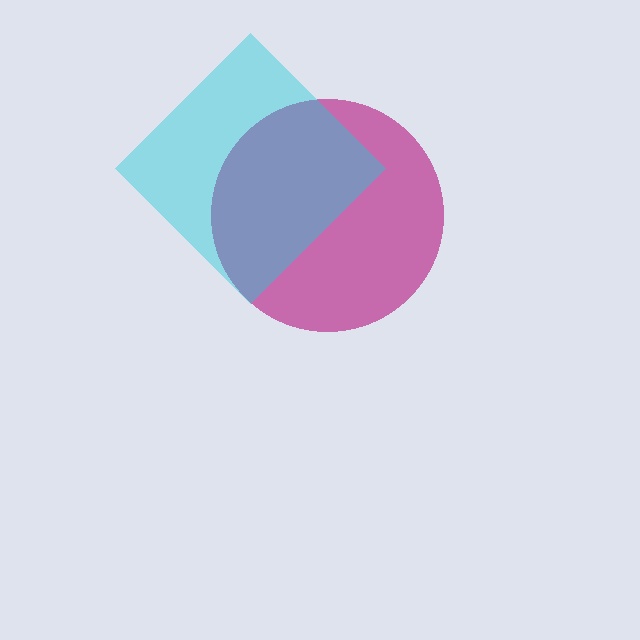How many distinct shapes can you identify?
There are 2 distinct shapes: a magenta circle, a cyan diamond.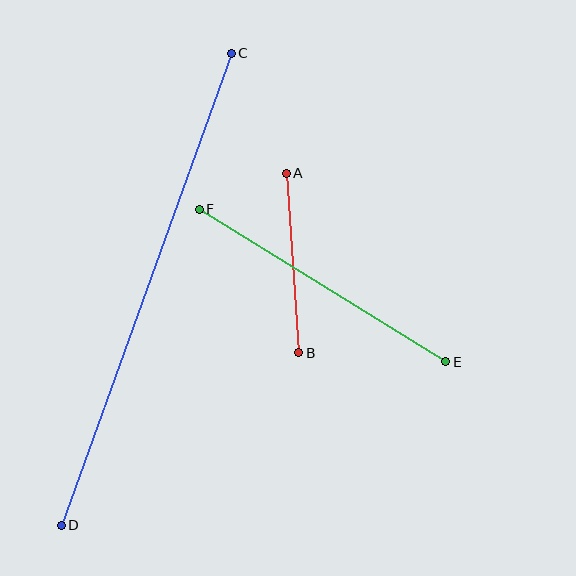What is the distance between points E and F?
The distance is approximately 290 pixels.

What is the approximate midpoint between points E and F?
The midpoint is at approximately (322, 285) pixels.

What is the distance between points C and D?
The distance is approximately 502 pixels.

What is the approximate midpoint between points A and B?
The midpoint is at approximately (292, 263) pixels.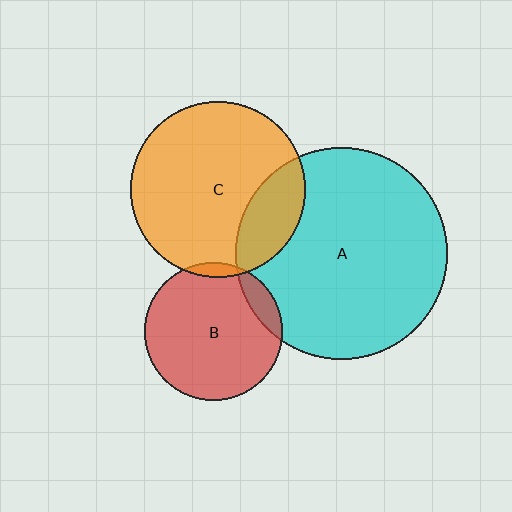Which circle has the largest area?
Circle A (cyan).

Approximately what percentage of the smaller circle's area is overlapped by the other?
Approximately 10%.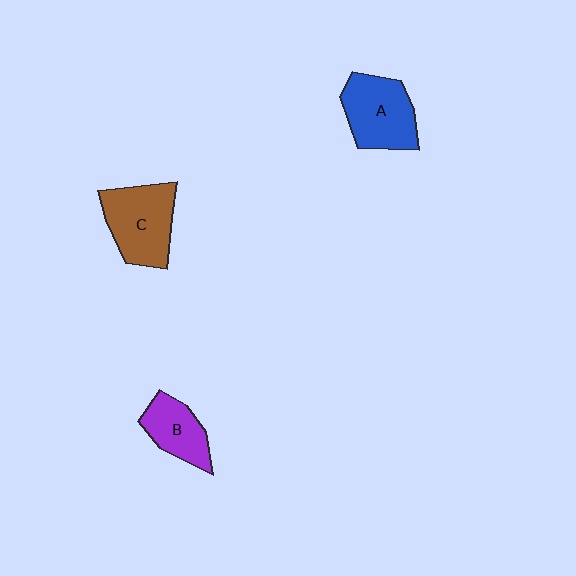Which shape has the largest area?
Shape C (brown).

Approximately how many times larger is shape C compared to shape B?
Approximately 1.5 times.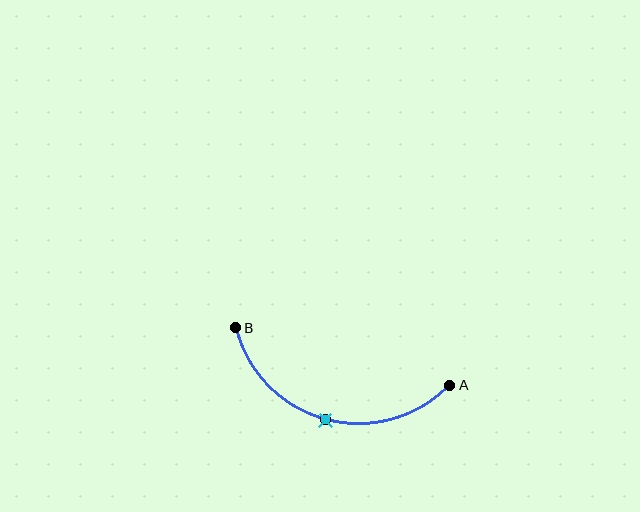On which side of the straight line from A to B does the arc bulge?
The arc bulges below the straight line connecting A and B.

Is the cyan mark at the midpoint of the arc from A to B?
Yes. The cyan mark lies on the arc at equal arc-length from both A and B — it is the arc midpoint.